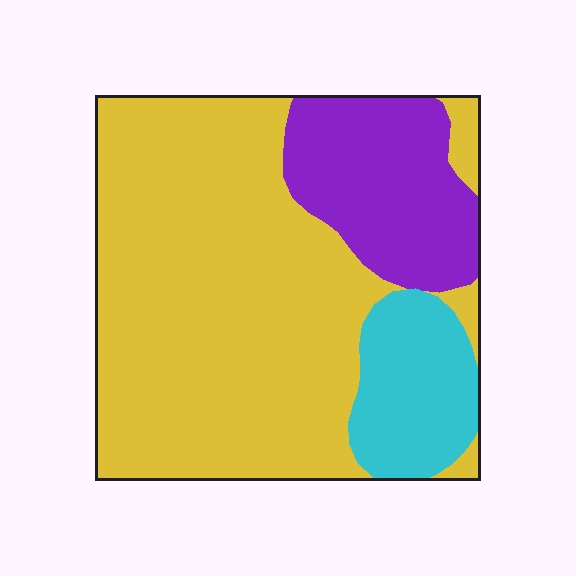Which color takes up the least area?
Cyan, at roughly 15%.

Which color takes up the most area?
Yellow, at roughly 65%.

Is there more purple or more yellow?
Yellow.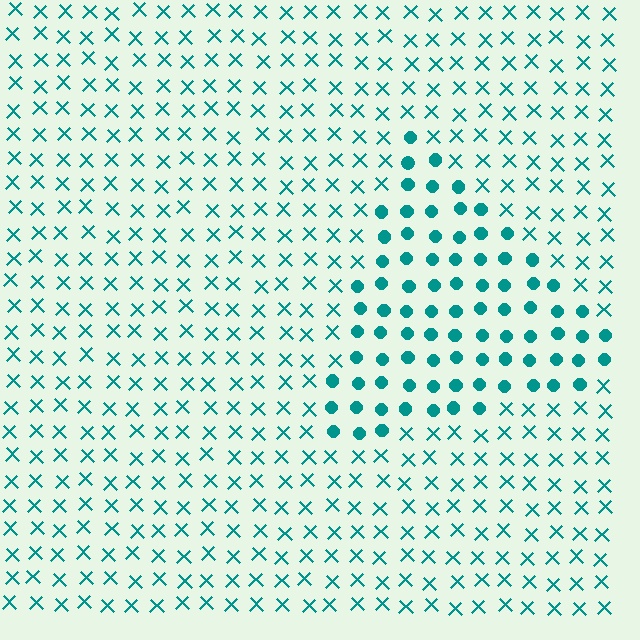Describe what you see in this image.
The image is filled with small teal elements arranged in a uniform grid. A triangle-shaped region contains circles, while the surrounding area contains X marks. The boundary is defined purely by the change in element shape.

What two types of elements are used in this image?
The image uses circles inside the triangle region and X marks outside it.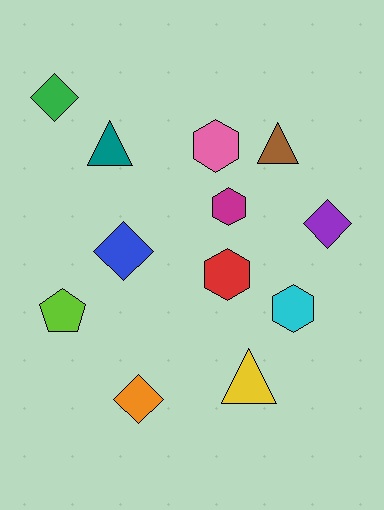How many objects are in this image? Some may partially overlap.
There are 12 objects.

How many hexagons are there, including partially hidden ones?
There are 4 hexagons.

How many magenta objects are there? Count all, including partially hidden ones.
There is 1 magenta object.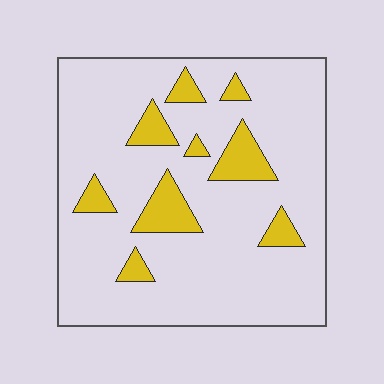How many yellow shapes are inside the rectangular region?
9.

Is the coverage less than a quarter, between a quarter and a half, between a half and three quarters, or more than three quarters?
Less than a quarter.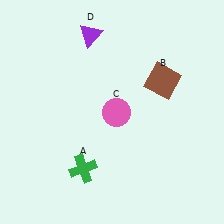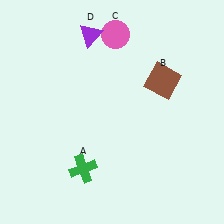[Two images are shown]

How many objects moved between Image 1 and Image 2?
1 object moved between the two images.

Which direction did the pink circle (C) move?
The pink circle (C) moved up.